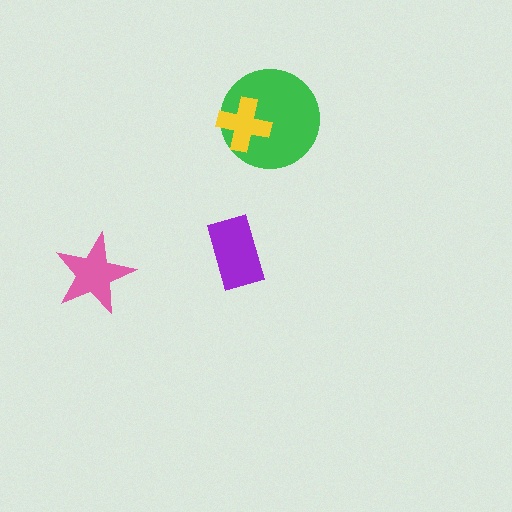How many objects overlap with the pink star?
0 objects overlap with the pink star.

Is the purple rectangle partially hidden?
No, no other shape covers it.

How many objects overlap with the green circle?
1 object overlaps with the green circle.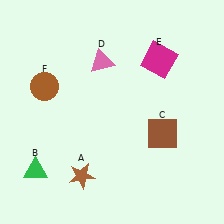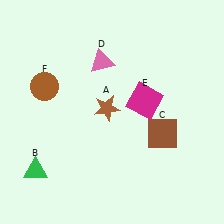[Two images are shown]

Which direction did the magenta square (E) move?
The magenta square (E) moved down.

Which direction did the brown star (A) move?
The brown star (A) moved up.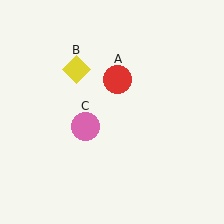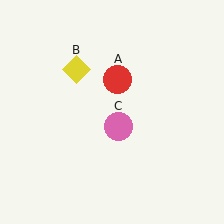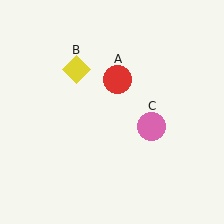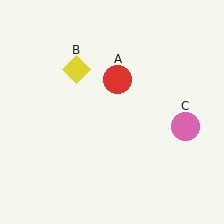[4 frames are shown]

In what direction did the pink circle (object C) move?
The pink circle (object C) moved right.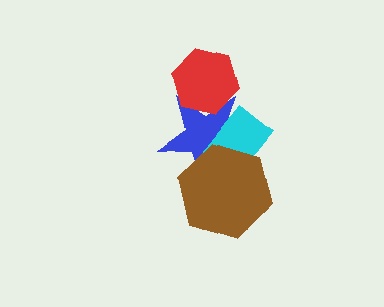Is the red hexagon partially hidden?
No, no other shape covers it.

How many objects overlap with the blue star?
3 objects overlap with the blue star.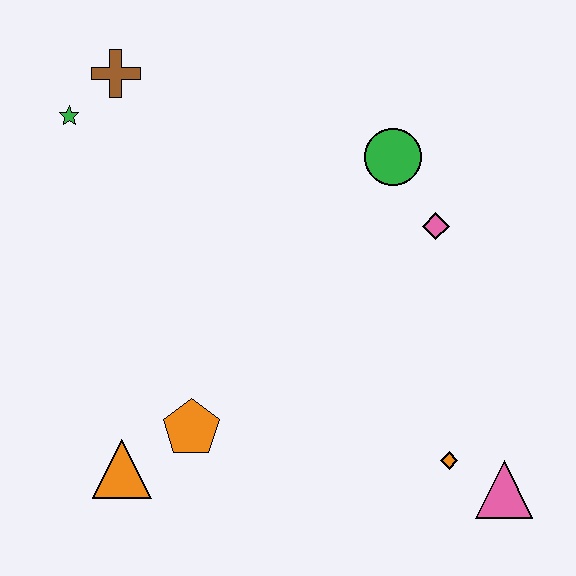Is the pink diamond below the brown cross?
Yes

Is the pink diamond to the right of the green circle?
Yes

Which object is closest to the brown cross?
The green star is closest to the brown cross.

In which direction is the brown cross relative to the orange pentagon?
The brown cross is above the orange pentagon.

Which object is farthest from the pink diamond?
The orange triangle is farthest from the pink diamond.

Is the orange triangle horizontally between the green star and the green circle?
Yes